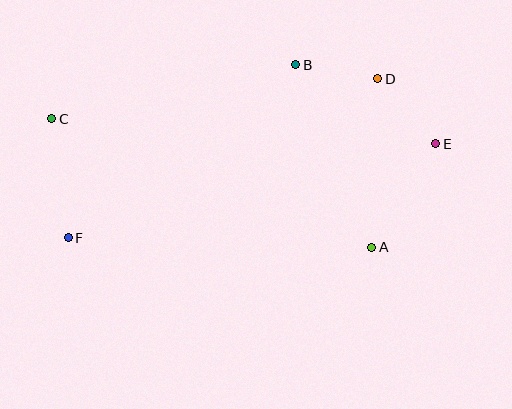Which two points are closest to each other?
Points B and D are closest to each other.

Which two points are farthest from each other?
Points C and E are farthest from each other.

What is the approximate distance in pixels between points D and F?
The distance between D and F is approximately 348 pixels.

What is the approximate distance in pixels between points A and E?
The distance between A and E is approximately 121 pixels.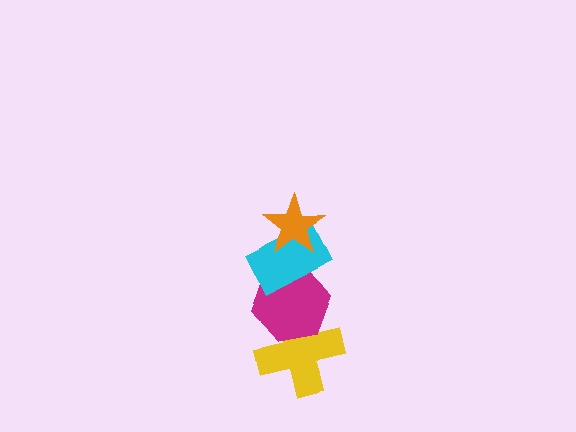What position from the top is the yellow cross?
The yellow cross is 4th from the top.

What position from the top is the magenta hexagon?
The magenta hexagon is 3rd from the top.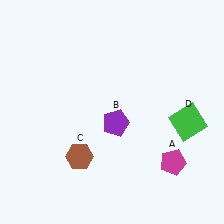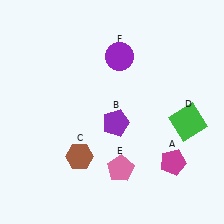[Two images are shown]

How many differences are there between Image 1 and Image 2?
There are 2 differences between the two images.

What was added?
A pink pentagon (E), a purple circle (F) were added in Image 2.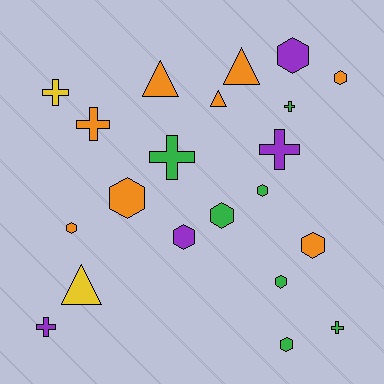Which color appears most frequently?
Orange, with 8 objects.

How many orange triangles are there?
There are 3 orange triangles.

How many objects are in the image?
There are 21 objects.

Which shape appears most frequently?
Hexagon, with 10 objects.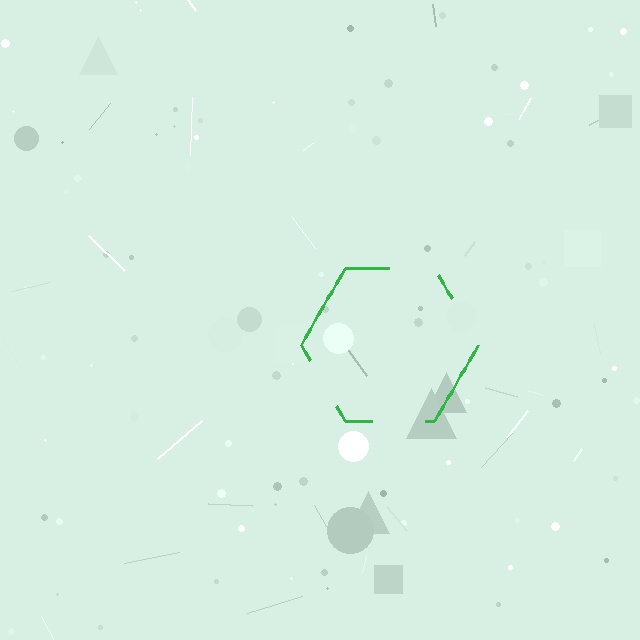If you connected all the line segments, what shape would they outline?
They would outline a hexagon.